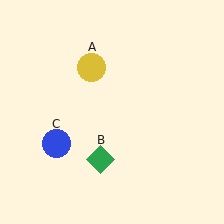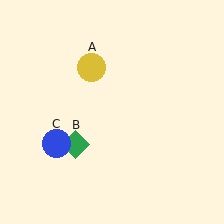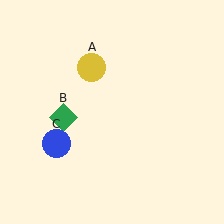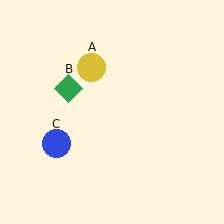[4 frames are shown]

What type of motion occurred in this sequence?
The green diamond (object B) rotated clockwise around the center of the scene.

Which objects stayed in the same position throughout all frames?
Yellow circle (object A) and blue circle (object C) remained stationary.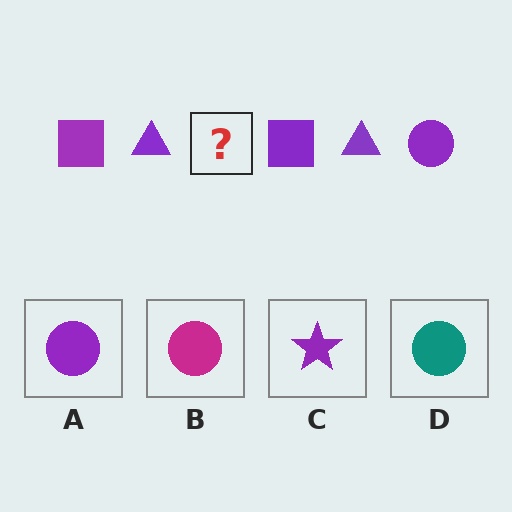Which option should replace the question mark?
Option A.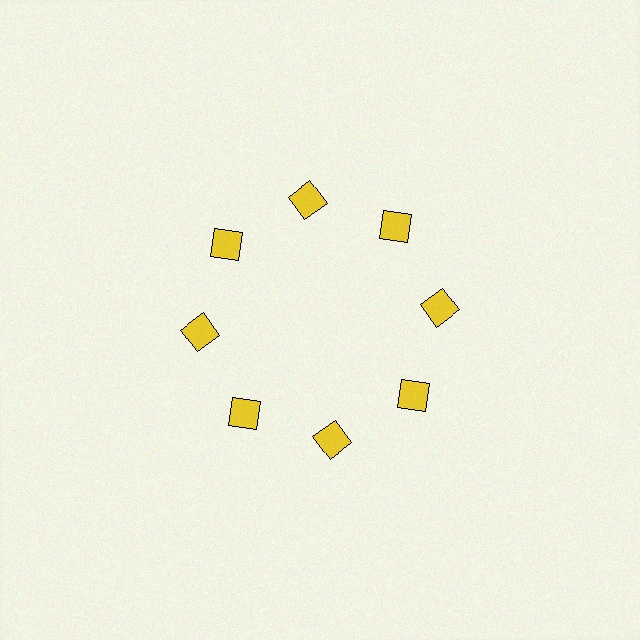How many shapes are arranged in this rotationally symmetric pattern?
There are 8 shapes, arranged in 8 groups of 1.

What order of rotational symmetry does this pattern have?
This pattern has 8-fold rotational symmetry.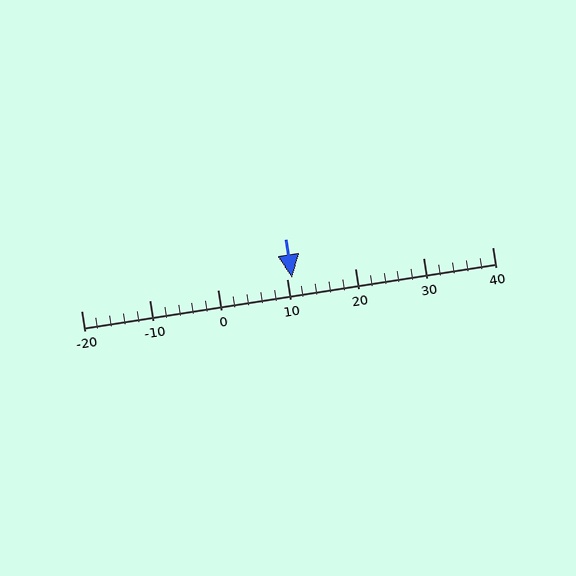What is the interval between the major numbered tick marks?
The major tick marks are spaced 10 units apart.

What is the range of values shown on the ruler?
The ruler shows values from -20 to 40.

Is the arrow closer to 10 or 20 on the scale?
The arrow is closer to 10.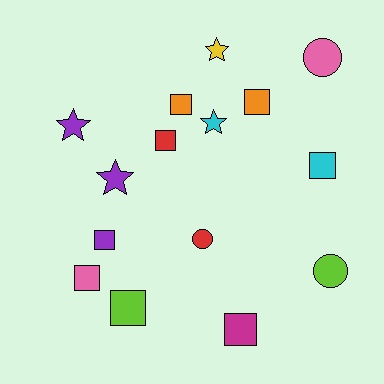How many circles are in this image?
There are 3 circles.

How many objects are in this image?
There are 15 objects.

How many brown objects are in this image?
There are no brown objects.